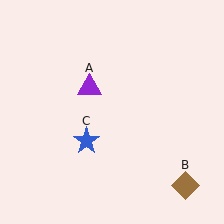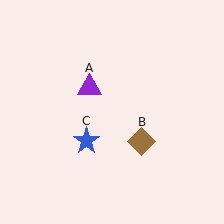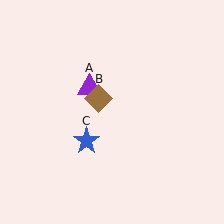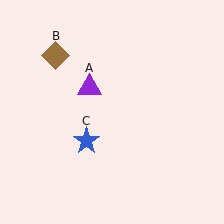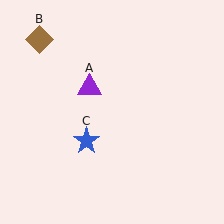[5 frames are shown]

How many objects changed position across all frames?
1 object changed position: brown diamond (object B).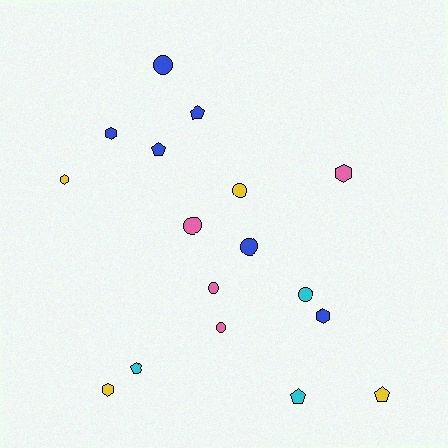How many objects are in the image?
There are 17 objects.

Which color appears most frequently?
Blue, with 6 objects.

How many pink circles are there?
There are 3 pink circles.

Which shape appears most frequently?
Circle, with 7 objects.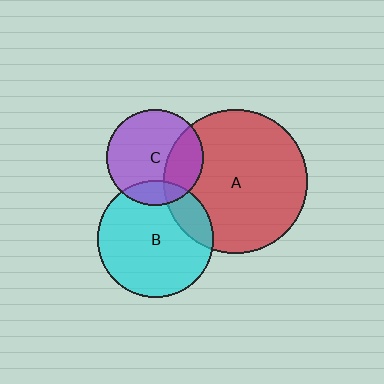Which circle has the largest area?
Circle A (red).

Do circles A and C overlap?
Yes.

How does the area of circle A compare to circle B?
Approximately 1.5 times.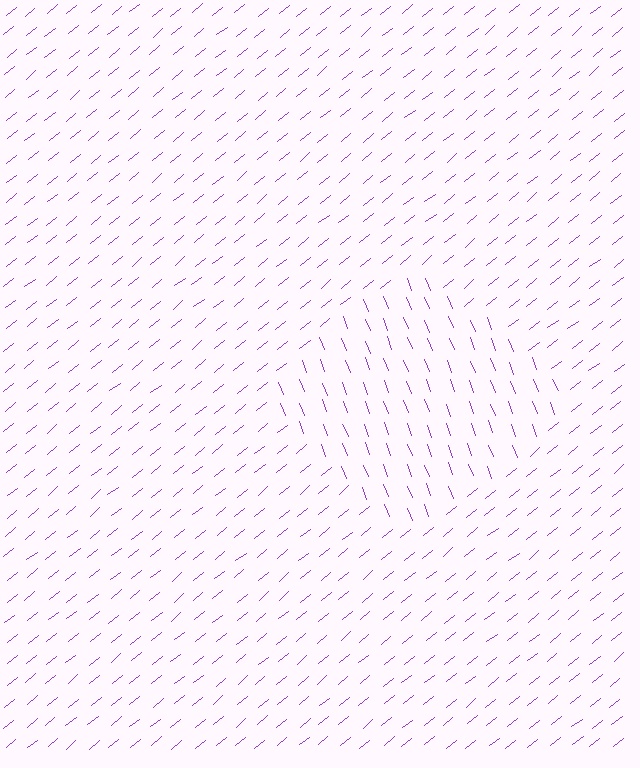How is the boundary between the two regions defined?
The boundary is defined purely by a change in line orientation (approximately 72 degrees difference). All lines are the same color and thickness.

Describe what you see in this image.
The image is filled with small purple line segments. A diamond region in the image has lines oriented differently from the surrounding lines, creating a visible texture boundary.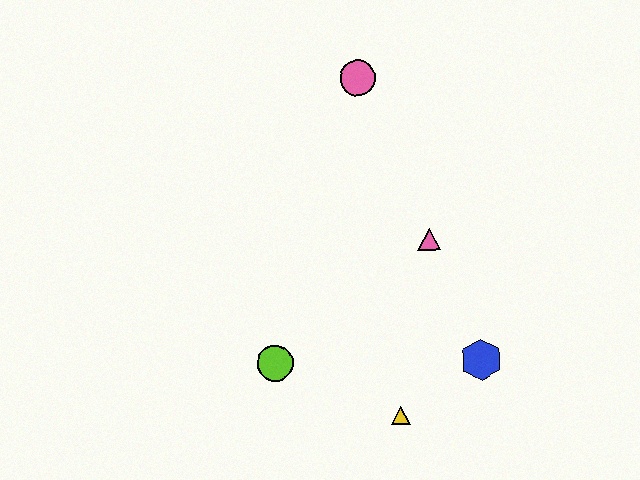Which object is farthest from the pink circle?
The yellow triangle is farthest from the pink circle.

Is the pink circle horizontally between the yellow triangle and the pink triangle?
No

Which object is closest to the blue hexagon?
The yellow triangle is closest to the blue hexagon.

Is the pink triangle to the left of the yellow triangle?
No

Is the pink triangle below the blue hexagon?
No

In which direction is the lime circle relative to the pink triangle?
The lime circle is to the left of the pink triangle.